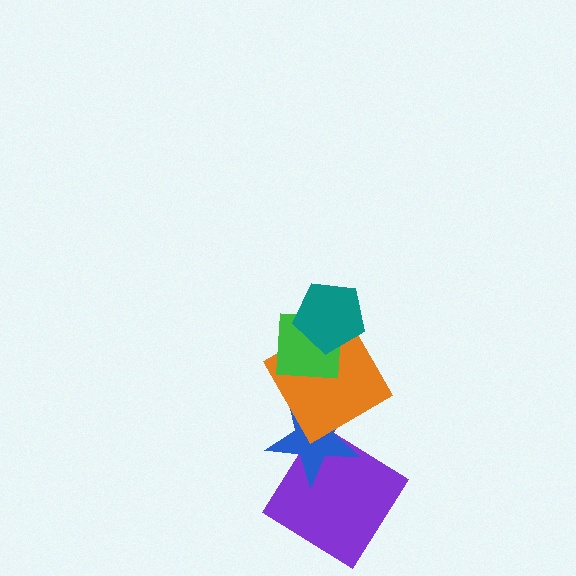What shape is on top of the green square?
The teal pentagon is on top of the green square.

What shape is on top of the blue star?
The orange diamond is on top of the blue star.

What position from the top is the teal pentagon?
The teal pentagon is 1st from the top.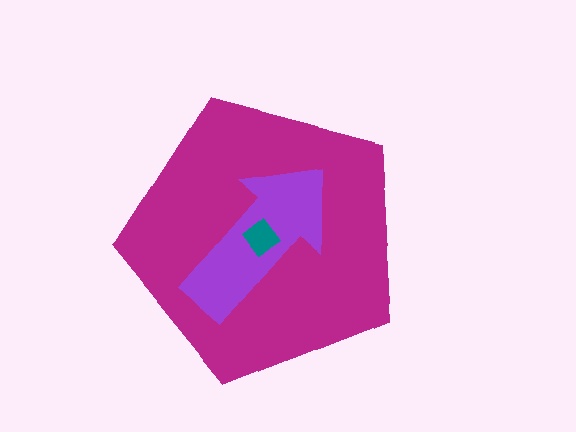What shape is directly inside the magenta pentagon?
The purple arrow.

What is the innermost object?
The teal diamond.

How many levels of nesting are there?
3.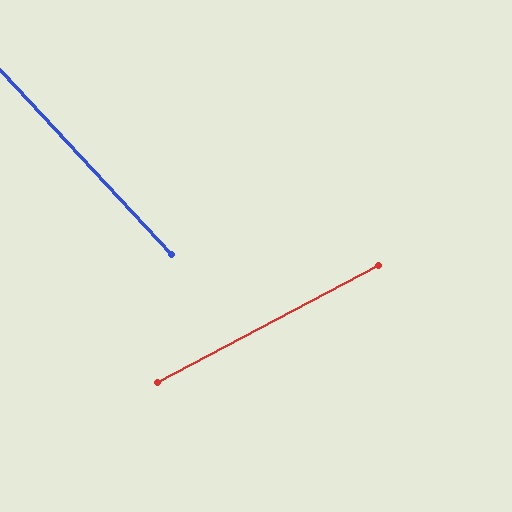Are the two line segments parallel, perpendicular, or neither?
Neither parallel nor perpendicular — they differ by about 75°.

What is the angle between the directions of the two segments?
Approximately 75 degrees.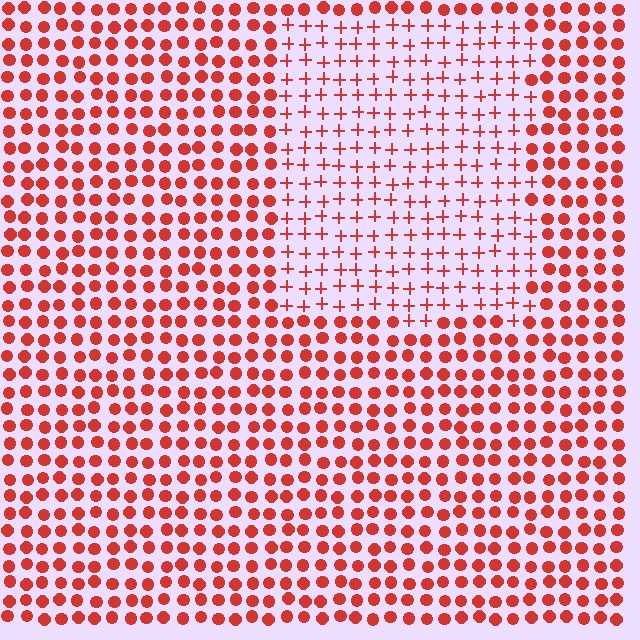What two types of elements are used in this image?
The image uses plus signs inside the rectangle region and circles outside it.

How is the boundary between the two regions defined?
The boundary is defined by a change in element shape: plus signs inside vs. circles outside. All elements share the same color and spacing.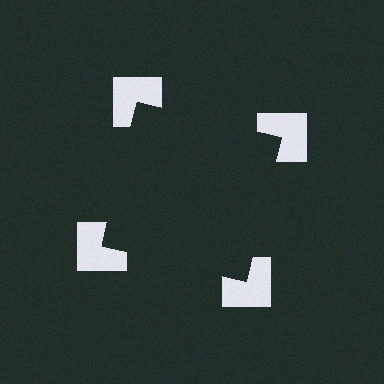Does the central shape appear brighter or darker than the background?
It typically appears slightly darker than the background, even though no actual brightness change is drawn.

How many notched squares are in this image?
There are 4 — one at each vertex of the illusory square.